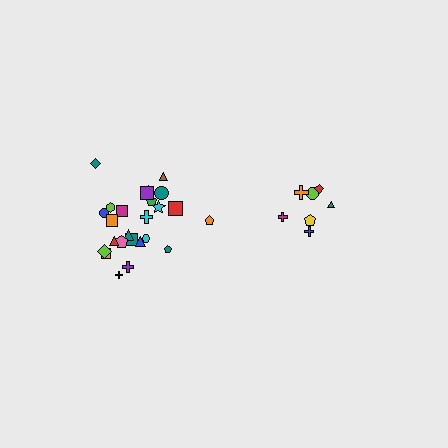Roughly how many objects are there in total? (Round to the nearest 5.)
Roughly 30 objects in total.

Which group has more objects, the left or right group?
The left group.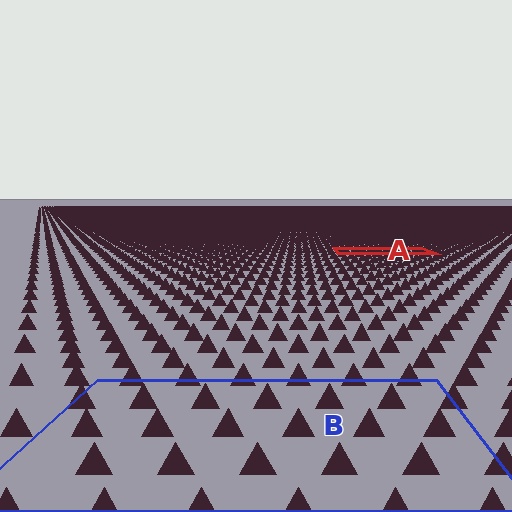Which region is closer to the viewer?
Region B is closer. The texture elements there are larger and more spread out.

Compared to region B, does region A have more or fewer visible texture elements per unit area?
Region A has more texture elements per unit area — they are packed more densely because it is farther away.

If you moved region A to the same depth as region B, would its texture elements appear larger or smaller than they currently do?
They would appear larger. At a closer depth, the same texture elements are projected at a bigger on-screen size.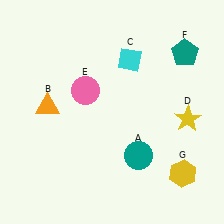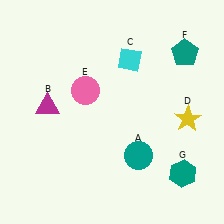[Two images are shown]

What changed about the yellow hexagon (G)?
In Image 1, G is yellow. In Image 2, it changed to teal.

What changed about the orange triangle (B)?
In Image 1, B is orange. In Image 2, it changed to magenta.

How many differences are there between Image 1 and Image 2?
There are 2 differences between the two images.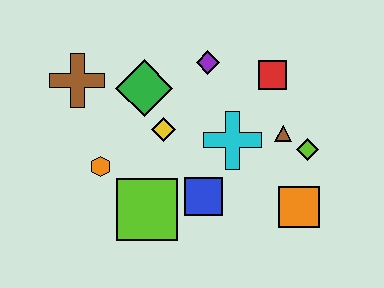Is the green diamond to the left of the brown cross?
No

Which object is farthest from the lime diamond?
The brown cross is farthest from the lime diamond.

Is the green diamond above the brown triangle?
Yes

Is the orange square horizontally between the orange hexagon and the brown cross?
No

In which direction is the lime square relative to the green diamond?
The lime square is below the green diamond.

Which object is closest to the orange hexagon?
The lime square is closest to the orange hexagon.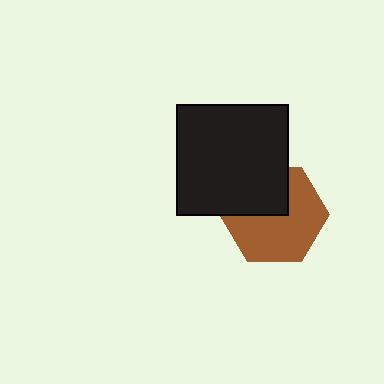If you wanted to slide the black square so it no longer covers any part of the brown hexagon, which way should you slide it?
Slide it up — that is the most direct way to separate the two shapes.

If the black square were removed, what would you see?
You would see the complete brown hexagon.